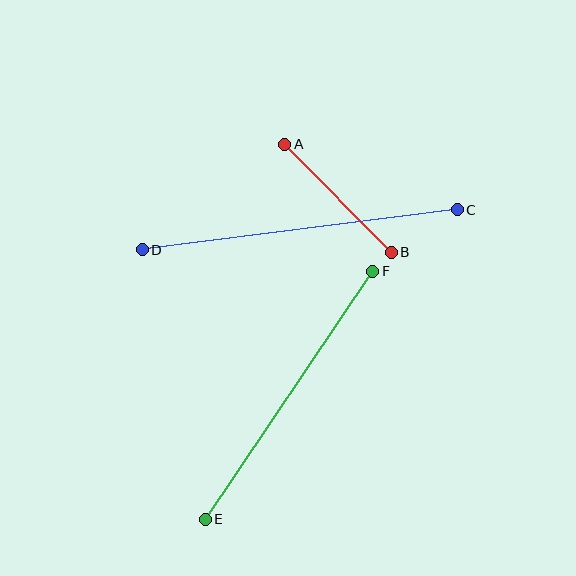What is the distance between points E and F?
The distance is approximately 299 pixels.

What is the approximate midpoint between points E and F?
The midpoint is at approximately (289, 395) pixels.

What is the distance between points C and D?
The distance is approximately 317 pixels.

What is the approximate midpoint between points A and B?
The midpoint is at approximately (338, 198) pixels.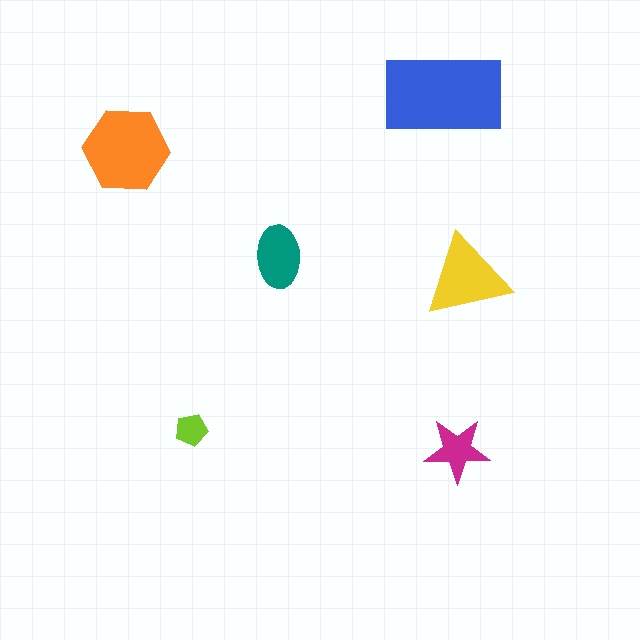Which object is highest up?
The blue rectangle is topmost.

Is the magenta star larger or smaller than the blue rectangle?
Smaller.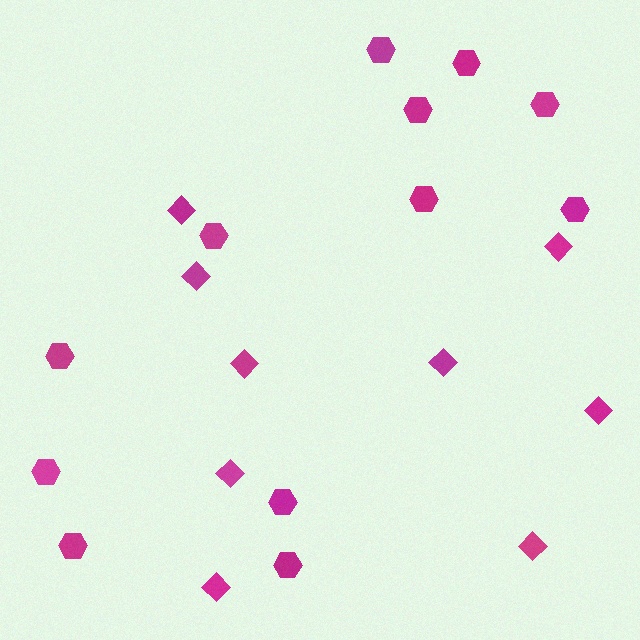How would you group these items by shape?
There are 2 groups: one group of hexagons (12) and one group of diamonds (9).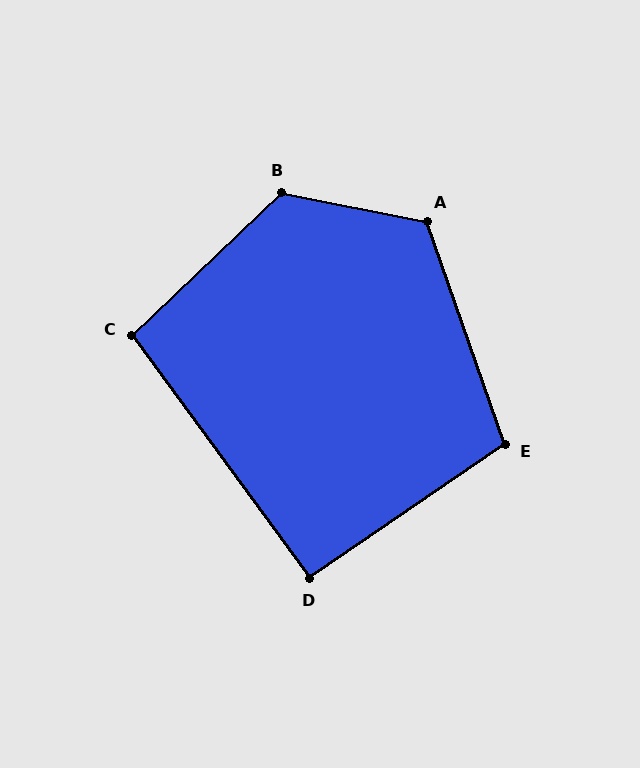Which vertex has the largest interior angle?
B, at approximately 125 degrees.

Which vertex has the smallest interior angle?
D, at approximately 92 degrees.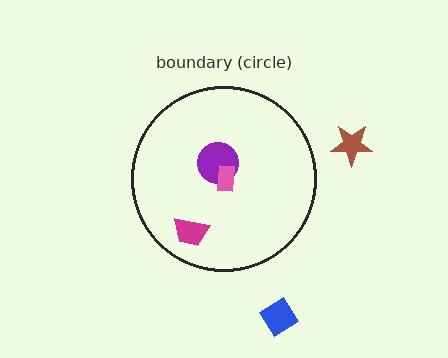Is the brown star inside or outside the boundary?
Outside.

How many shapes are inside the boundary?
3 inside, 2 outside.